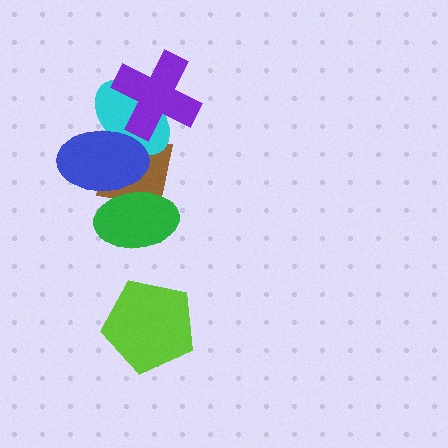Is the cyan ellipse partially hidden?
Yes, it is partially covered by another shape.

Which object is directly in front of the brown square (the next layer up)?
The cyan ellipse is directly in front of the brown square.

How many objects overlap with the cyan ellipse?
3 objects overlap with the cyan ellipse.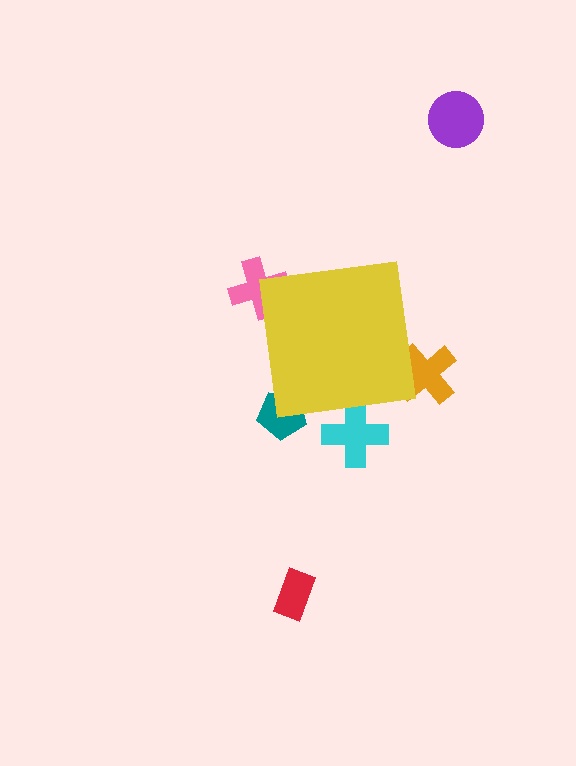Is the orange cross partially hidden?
Yes, the orange cross is partially hidden behind the yellow square.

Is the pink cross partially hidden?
Yes, the pink cross is partially hidden behind the yellow square.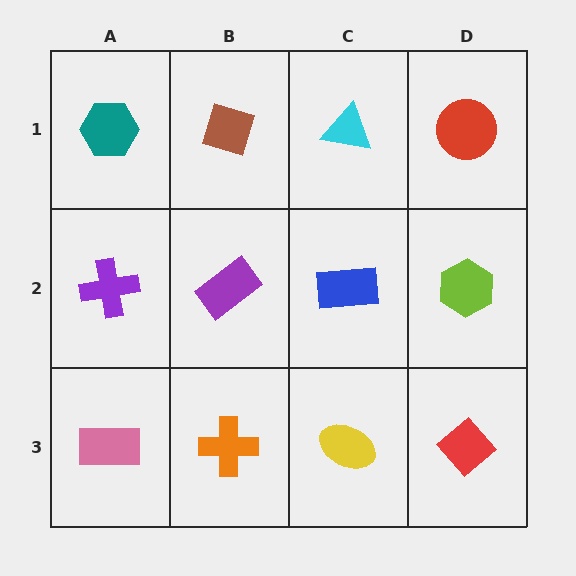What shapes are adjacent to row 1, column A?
A purple cross (row 2, column A), a brown diamond (row 1, column B).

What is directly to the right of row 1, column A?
A brown diamond.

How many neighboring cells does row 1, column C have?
3.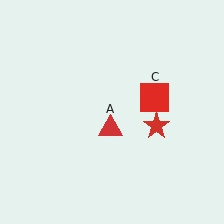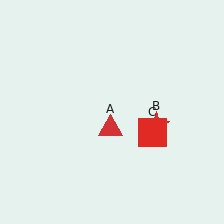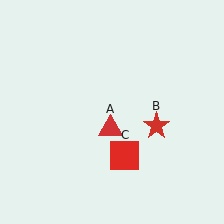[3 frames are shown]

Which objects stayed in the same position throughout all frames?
Red triangle (object A) and red star (object B) remained stationary.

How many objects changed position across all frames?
1 object changed position: red square (object C).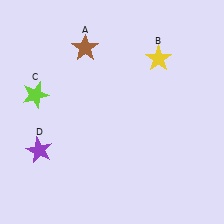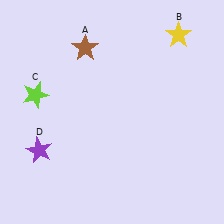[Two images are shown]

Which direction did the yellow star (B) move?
The yellow star (B) moved up.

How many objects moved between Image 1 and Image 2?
1 object moved between the two images.